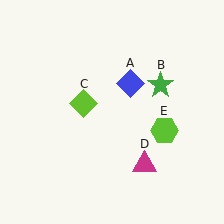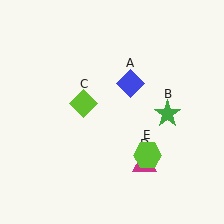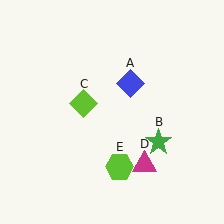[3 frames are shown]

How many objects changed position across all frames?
2 objects changed position: green star (object B), lime hexagon (object E).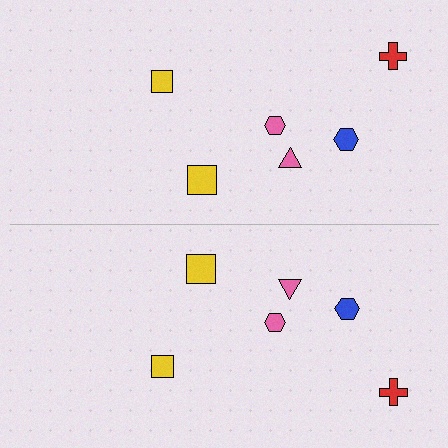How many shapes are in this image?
There are 12 shapes in this image.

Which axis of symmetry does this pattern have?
The pattern has a horizontal axis of symmetry running through the center of the image.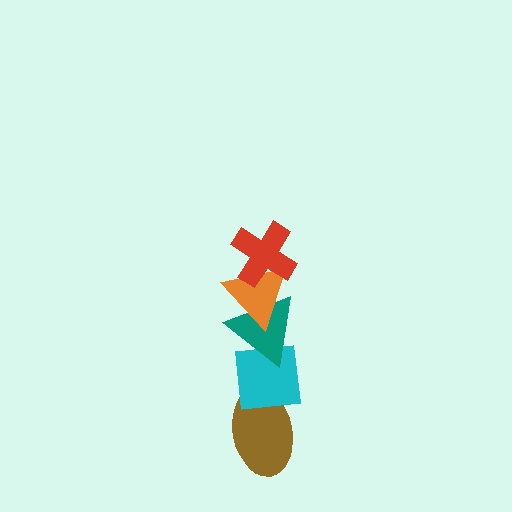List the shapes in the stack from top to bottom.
From top to bottom: the red cross, the orange triangle, the teal triangle, the cyan square, the brown ellipse.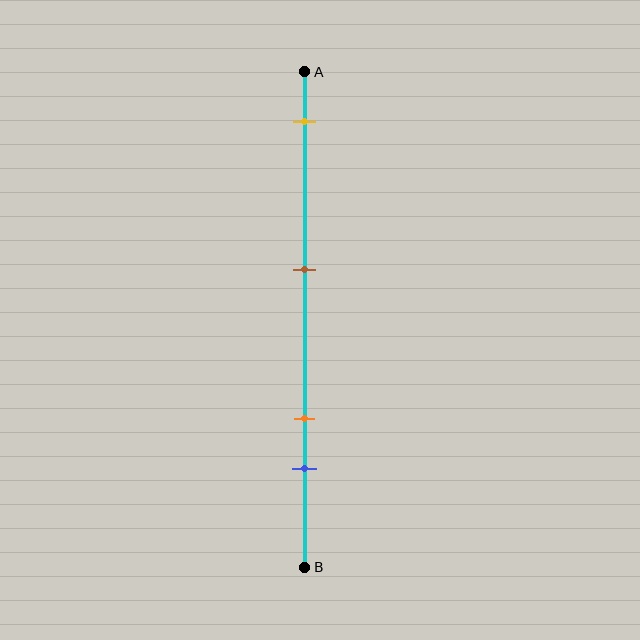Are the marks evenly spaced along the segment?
No, the marks are not evenly spaced.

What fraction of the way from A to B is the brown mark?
The brown mark is approximately 40% (0.4) of the way from A to B.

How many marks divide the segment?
There are 4 marks dividing the segment.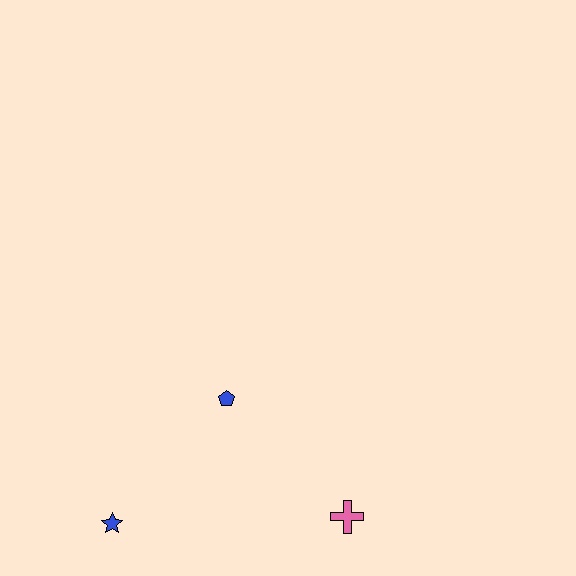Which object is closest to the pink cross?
The blue pentagon is closest to the pink cross.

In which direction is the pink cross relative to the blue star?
The pink cross is to the right of the blue star.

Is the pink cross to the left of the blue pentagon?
No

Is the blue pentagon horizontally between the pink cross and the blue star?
Yes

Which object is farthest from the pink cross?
The blue star is farthest from the pink cross.